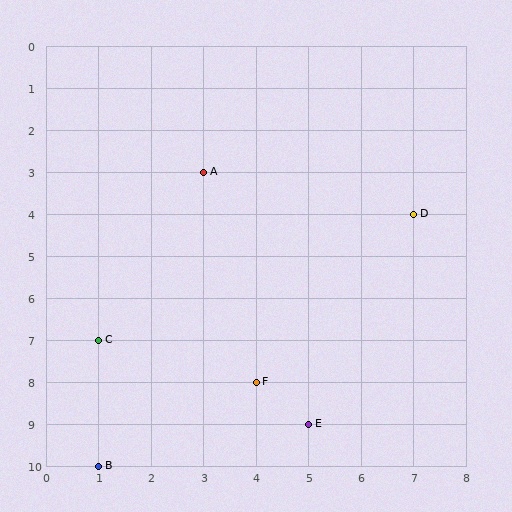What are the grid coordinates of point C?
Point C is at grid coordinates (1, 7).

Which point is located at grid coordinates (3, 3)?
Point A is at (3, 3).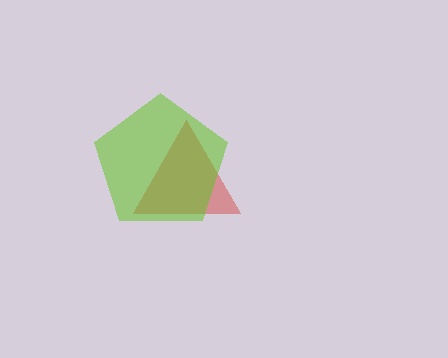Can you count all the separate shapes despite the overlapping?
Yes, there are 2 separate shapes.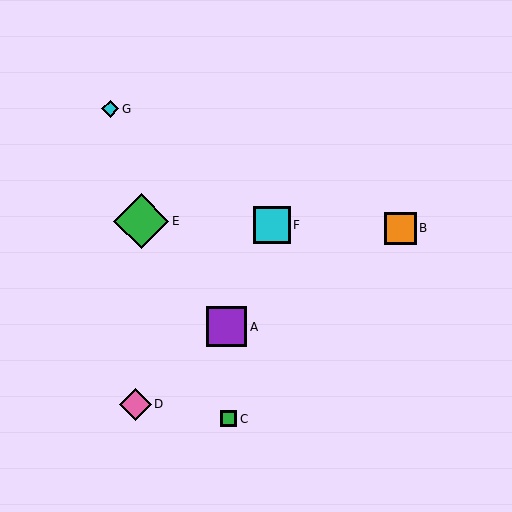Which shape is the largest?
The green diamond (labeled E) is the largest.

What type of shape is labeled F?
Shape F is a cyan square.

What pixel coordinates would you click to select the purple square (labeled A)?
Click at (226, 327) to select the purple square A.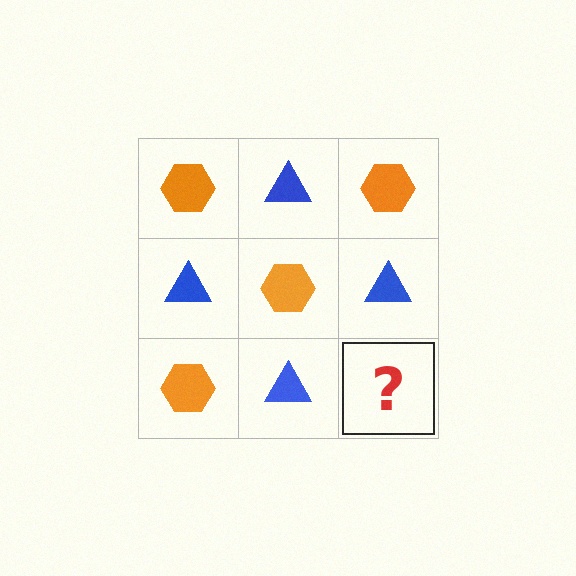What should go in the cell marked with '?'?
The missing cell should contain an orange hexagon.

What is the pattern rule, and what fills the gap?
The rule is that it alternates orange hexagon and blue triangle in a checkerboard pattern. The gap should be filled with an orange hexagon.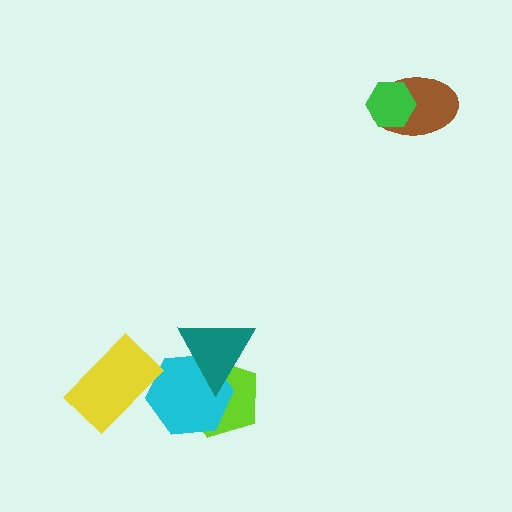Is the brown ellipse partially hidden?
Yes, it is partially covered by another shape.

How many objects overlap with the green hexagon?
1 object overlaps with the green hexagon.